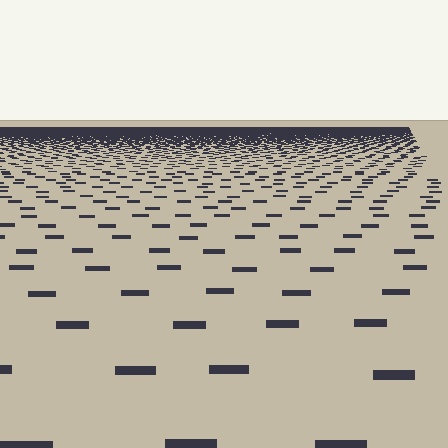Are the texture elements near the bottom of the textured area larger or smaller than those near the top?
Larger. Near the bottom, elements are closer to the viewer and appear at a bigger on-screen size.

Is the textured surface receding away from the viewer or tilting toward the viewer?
The surface is receding away from the viewer. Texture elements get smaller and denser toward the top.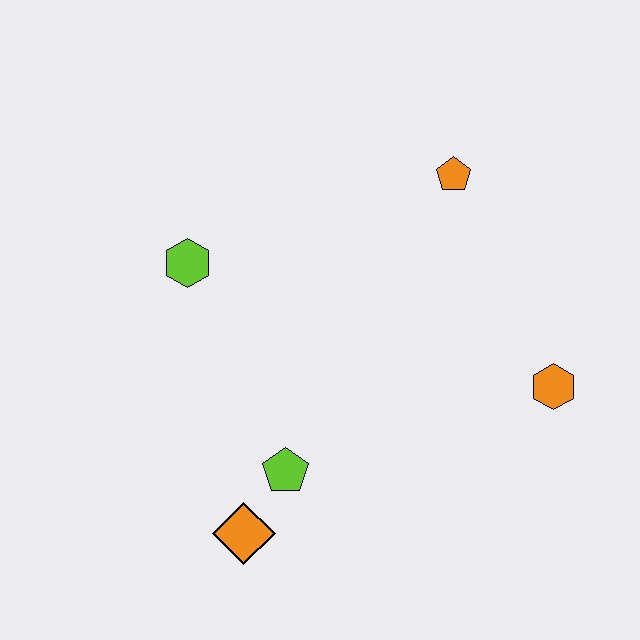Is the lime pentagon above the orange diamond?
Yes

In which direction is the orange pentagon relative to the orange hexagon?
The orange pentagon is above the orange hexagon.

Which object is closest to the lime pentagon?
The orange diamond is closest to the lime pentagon.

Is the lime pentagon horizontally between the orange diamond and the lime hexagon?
No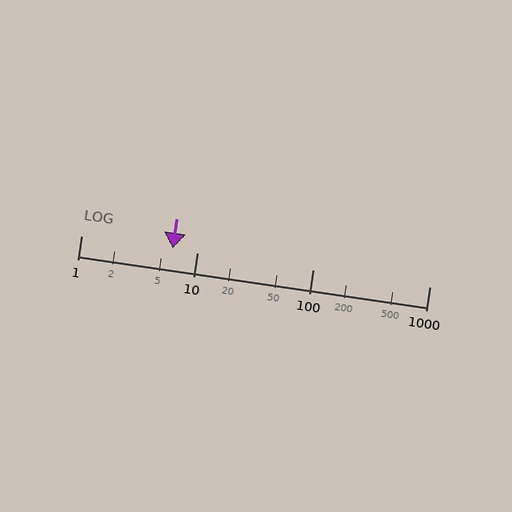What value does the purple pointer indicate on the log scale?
The pointer indicates approximately 6.1.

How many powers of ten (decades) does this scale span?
The scale spans 3 decades, from 1 to 1000.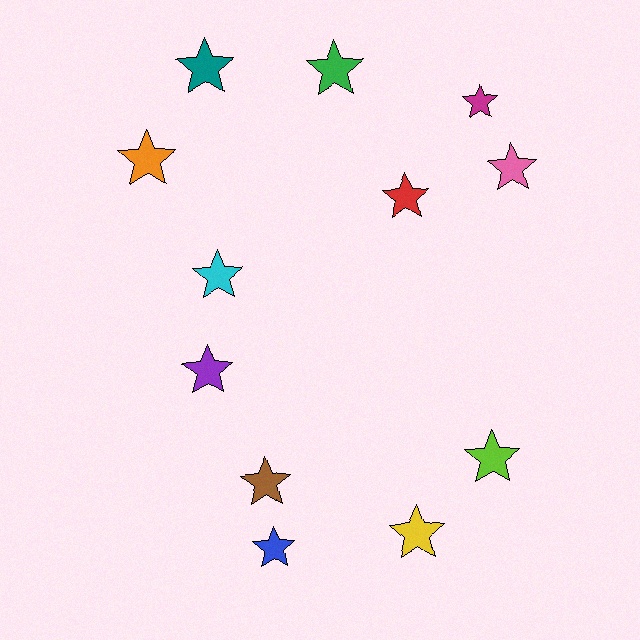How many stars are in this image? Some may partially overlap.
There are 12 stars.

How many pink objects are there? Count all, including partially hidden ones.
There is 1 pink object.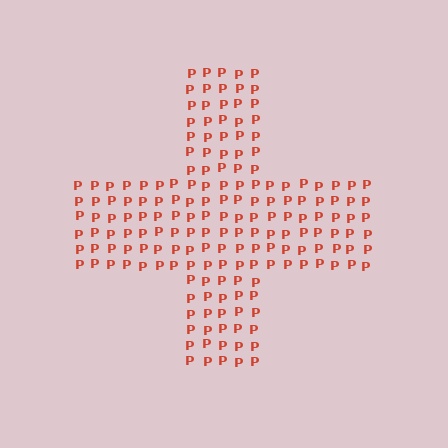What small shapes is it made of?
It is made of small letter P's.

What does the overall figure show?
The overall figure shows a cross.